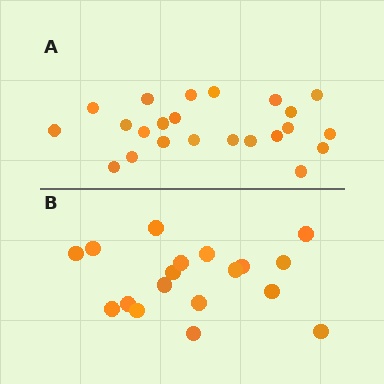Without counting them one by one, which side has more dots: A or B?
Region A (the top region) has more dots.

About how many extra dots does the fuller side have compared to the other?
Region A has about 5 more dots than region B.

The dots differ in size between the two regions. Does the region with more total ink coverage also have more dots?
No. Region B has more total ink coverage because its dots are larger, but region A actually contains more individual dots. Total area can be misleading — the number of items is what matters here.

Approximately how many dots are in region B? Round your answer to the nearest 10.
About 20 dots. (The exact count is 18, which rounds to 20.)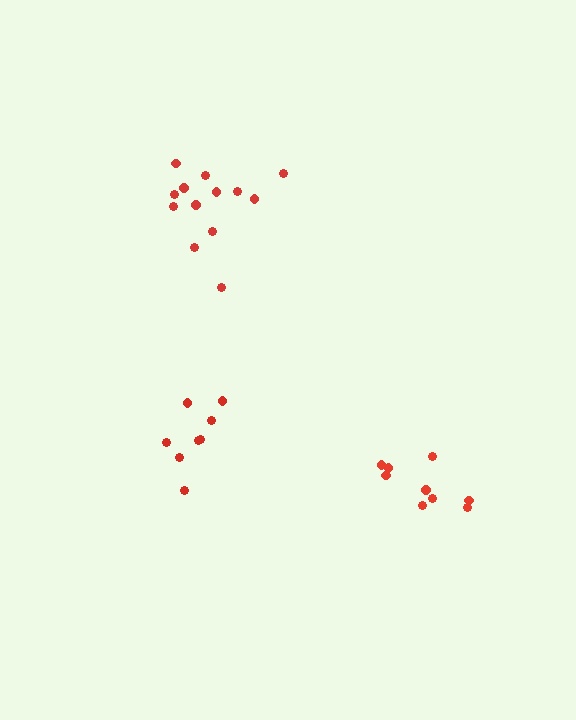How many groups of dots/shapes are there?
There are 3 groups.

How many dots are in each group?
Group 1: 13 dots, Group 2: 9 dots, Group 3: 8 dots (30 total).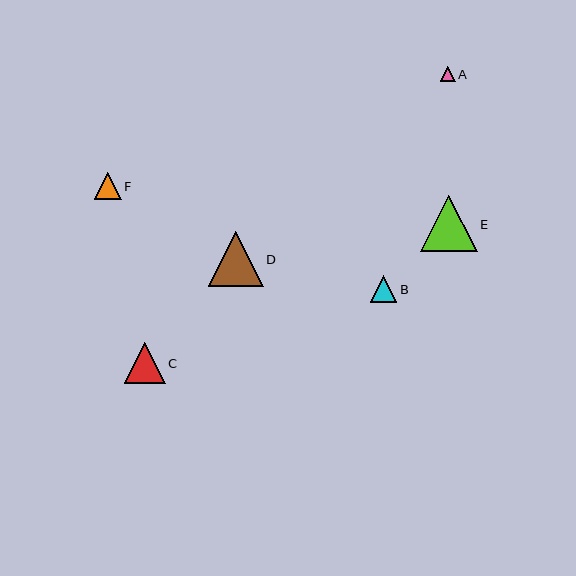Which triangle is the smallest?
Triangle A is the smallest with a size of approximately 15 pixels.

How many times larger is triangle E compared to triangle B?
Triangle E is approximately 2.1 times the size of triangle B.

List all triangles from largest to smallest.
From largest to smallest: E, D, C, F, B, A.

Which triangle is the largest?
Triangle E is the largest with a size of approximately 56 pixels.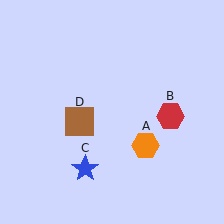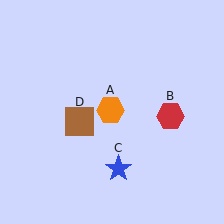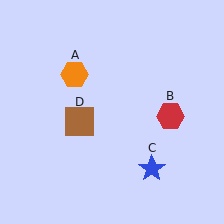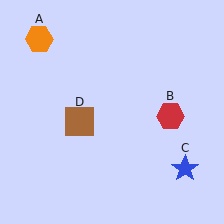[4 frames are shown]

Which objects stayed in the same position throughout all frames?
Red hexagon (object B) and brown square (object D) remained stationary.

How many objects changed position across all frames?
2 objects changed position: orange hexagon (object A), blue star (object C).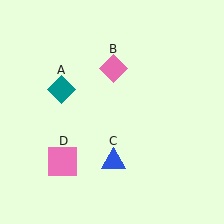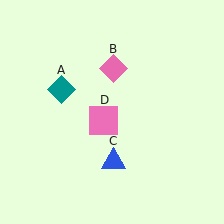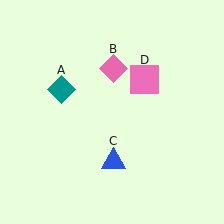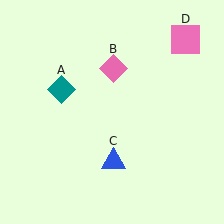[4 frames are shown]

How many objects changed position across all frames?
1 object changed position: pink square (object D).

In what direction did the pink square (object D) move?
The pink square (object D) moved up and to the right.